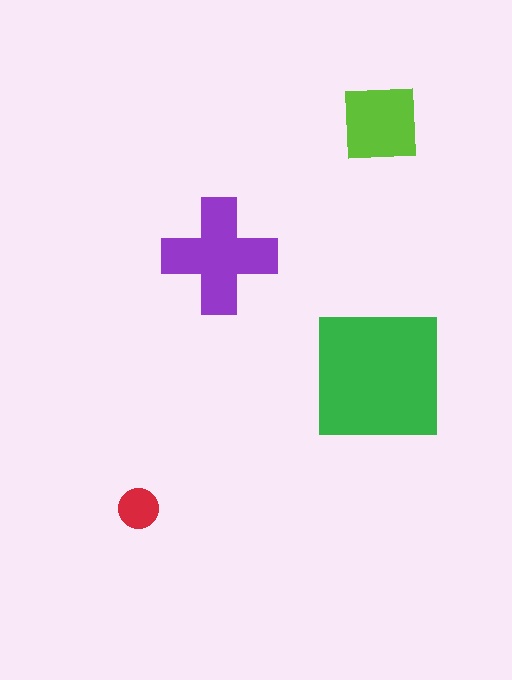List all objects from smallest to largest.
The red circle, the lime square, the purple cross, the green square.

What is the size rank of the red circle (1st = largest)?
4th.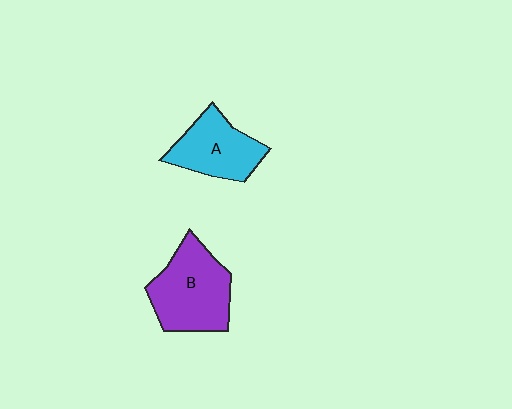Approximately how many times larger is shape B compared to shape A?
Approximately 1.3 times.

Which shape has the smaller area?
Shape A (cyan).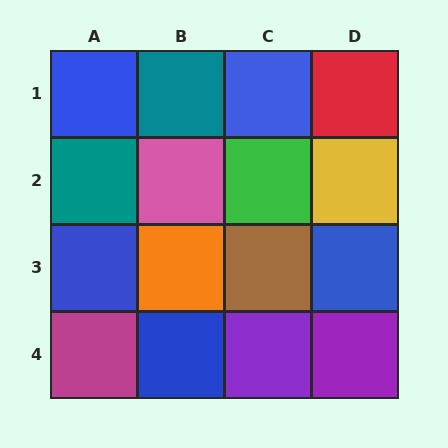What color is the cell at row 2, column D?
Yellow.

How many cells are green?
1 cell is green.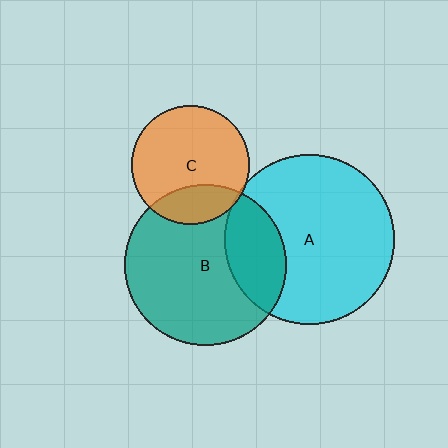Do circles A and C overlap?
Yes.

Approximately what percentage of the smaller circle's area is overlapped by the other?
Approximately 5%.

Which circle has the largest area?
Circle A (cyan).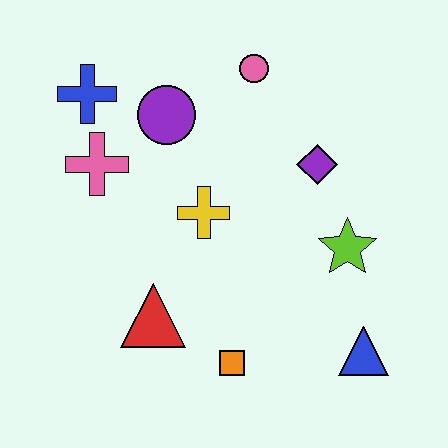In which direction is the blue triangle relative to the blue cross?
The blue triangle is to the right of the blue cross.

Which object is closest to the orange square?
The red triangle is closest to the orange square.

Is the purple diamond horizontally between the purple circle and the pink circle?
No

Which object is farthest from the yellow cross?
The blue triangle is farthest from the yellow cross.